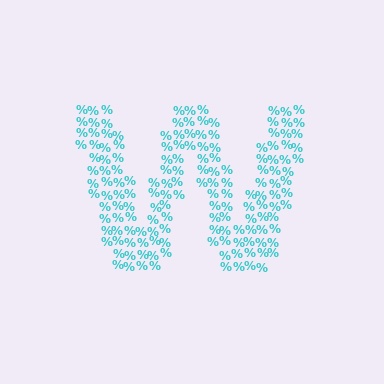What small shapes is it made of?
It is made of small percent signs.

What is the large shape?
The large shape is the letter W.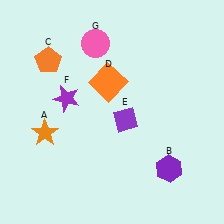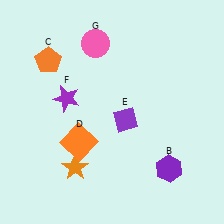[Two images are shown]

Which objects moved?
The objects that moved are: the orange star (A), the orange square (D).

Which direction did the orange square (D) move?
The orange square (D) moved down.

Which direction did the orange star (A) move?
The orange star (A) moved down.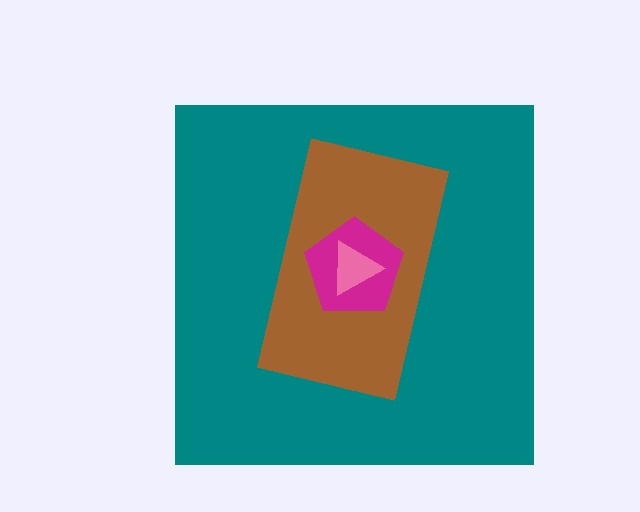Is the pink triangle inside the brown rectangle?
Yes.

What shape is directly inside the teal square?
The brown rectangle.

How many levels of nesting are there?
4.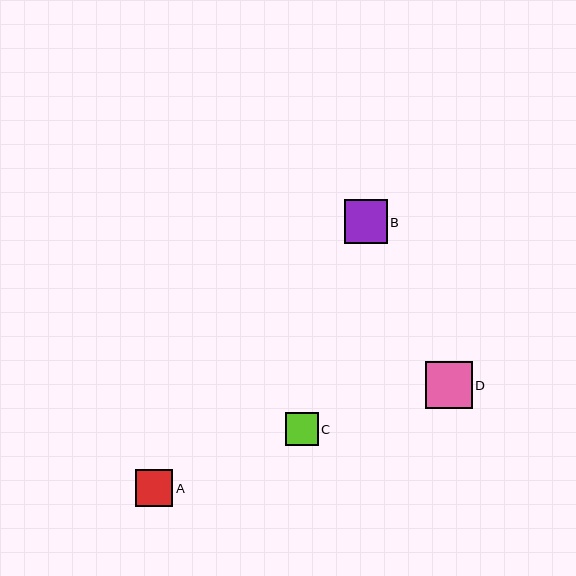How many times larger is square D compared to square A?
Square D is approximately 1.3 times the size of square A.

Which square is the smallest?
Square C is the smallest with a size of approximately 32 pixels.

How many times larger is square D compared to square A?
Square D is approximately 1.3 times the size of square A.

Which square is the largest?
Square D is the largest with a size of approximately 47 pixels.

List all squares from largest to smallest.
From largest to smallest: D, B, A, C.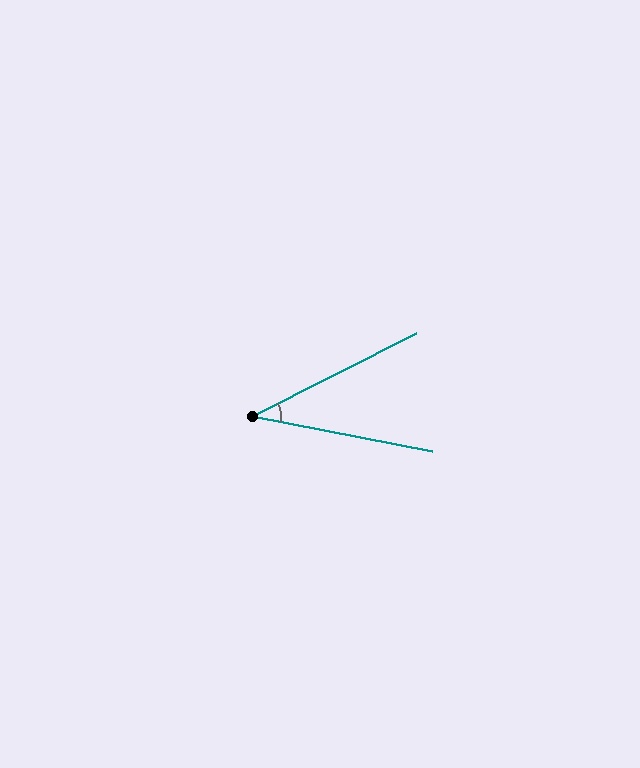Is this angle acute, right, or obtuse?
It is acute.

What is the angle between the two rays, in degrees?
Approximately 38 degrees.